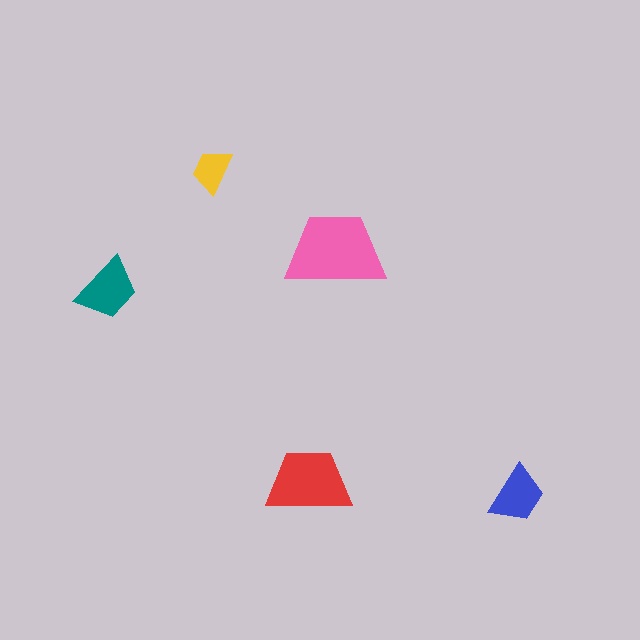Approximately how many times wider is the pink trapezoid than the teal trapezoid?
About 1.5 times wider.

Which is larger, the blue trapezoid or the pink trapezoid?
The pink one.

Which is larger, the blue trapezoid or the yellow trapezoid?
The blue one.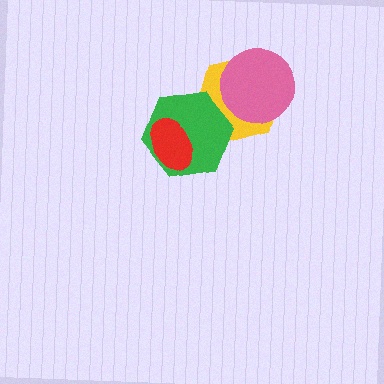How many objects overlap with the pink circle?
1 object overlaps with the pink circle.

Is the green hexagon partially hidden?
Yes, it is partially covered by another shape.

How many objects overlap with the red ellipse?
1 object overlaps with the red ellipse.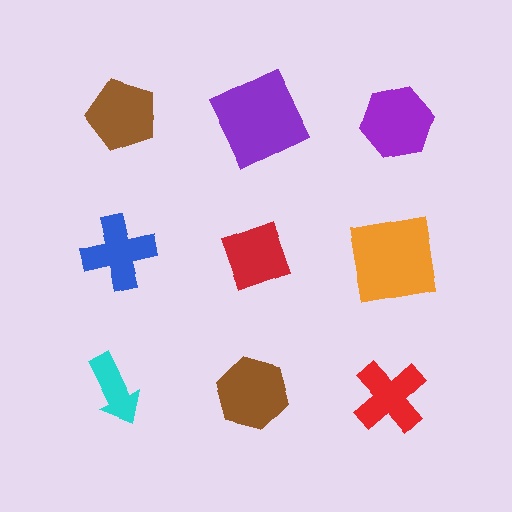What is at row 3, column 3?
A red cross.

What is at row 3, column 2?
A brown hexagon.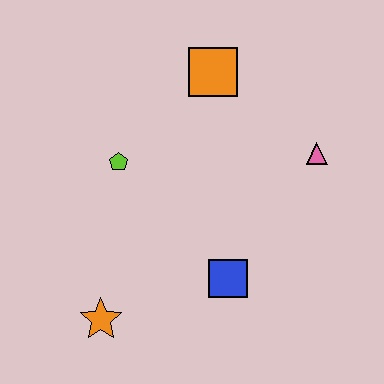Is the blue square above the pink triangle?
No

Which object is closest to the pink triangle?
The orange square is closest to the pink triangle.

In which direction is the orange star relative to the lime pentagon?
The orange star is below the lime pentagon.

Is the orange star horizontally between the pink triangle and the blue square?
No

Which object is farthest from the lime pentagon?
The pink triangle is farthest from the lime pentagon.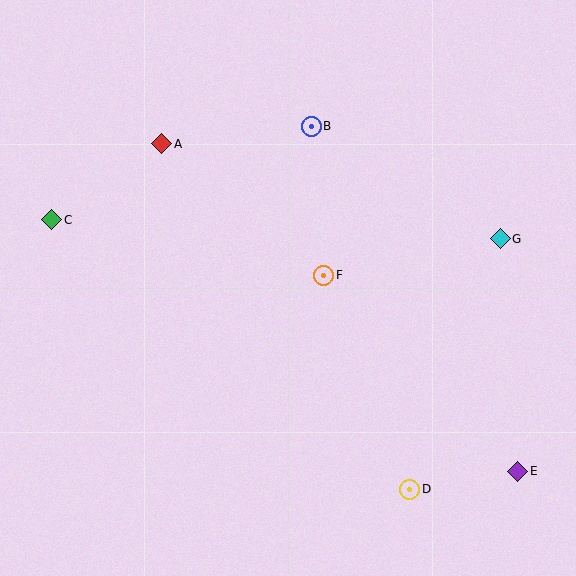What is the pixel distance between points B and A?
The distance between B and A is 151 pixels.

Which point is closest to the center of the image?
Point F at (324, 275) is closest to the center.